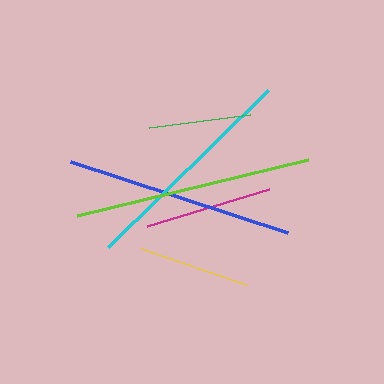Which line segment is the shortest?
The green line is the shortest at approximately 102 pixels.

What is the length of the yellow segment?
The yellow segment is approximately 111 pixels long.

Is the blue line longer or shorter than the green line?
The blue line is longer than the green line.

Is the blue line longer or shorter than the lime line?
The lime line is longer than the blue line.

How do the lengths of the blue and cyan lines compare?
The blue and cyan lines are approximately the same length.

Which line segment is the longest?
The lime line is the longest at approximately 238 pixels.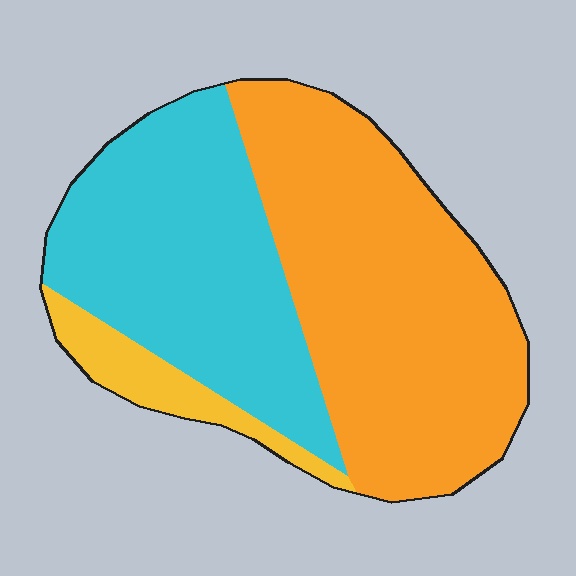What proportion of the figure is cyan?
Cyan takes up about two fifths (2/5) of the figure.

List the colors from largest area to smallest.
From largest to smallest: orange, cyan, yellow.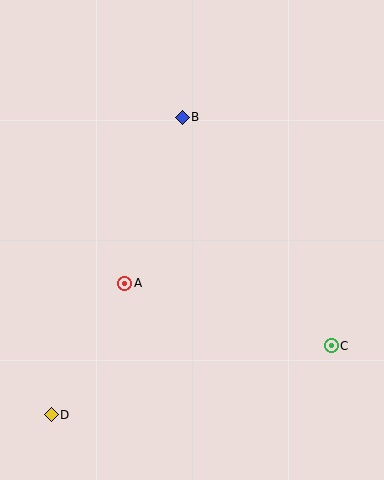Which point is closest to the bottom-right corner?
Point C is closest to the bottom-right corner.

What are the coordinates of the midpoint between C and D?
The midpoint between C and D is at (191, 380).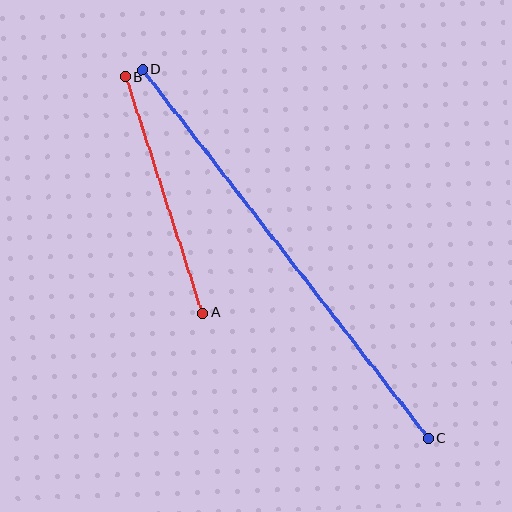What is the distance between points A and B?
The distance is approximately 248 pixels.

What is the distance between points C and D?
The distance is approximately 467 pixels.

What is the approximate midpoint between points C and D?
The midpoint is at approximately (285, 254) pixels.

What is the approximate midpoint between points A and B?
The midpoint is at approximately (164, 195) pixels.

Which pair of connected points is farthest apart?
Points C and D are farthest apart.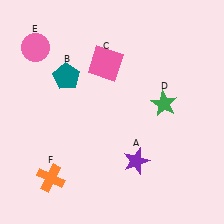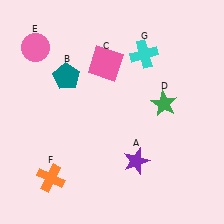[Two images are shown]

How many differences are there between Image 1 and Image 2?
There is 1 difference between the two images.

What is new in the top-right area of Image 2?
A cyan cross (G) was added in the top-right area of Image 2.